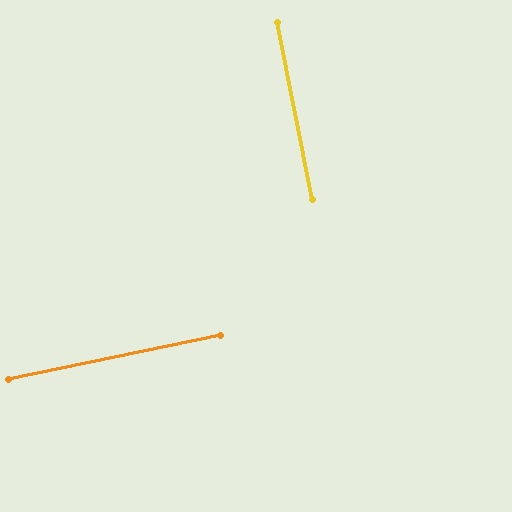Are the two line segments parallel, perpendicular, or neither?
Perpendicular — they meet at approximately 89°.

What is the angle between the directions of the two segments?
Approximately 89 degrees.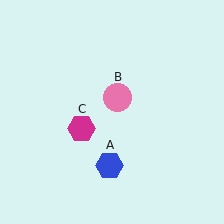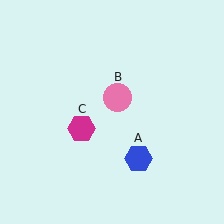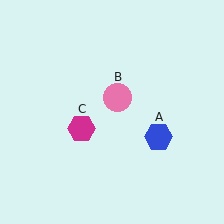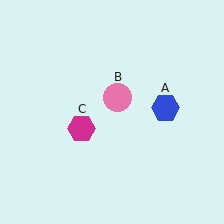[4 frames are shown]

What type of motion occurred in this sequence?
The blue hexagon (object A) rotated counterclockwise around the center of the scene.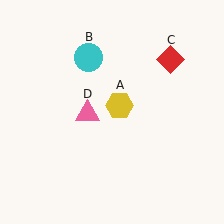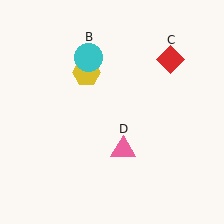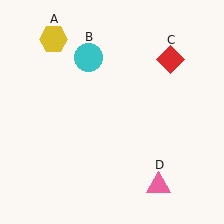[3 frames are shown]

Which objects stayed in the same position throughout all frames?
Cyan circle (object B) and red diamond (object C) remained stationary.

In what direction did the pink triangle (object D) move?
The pink triangle (object D) moved down and to the right.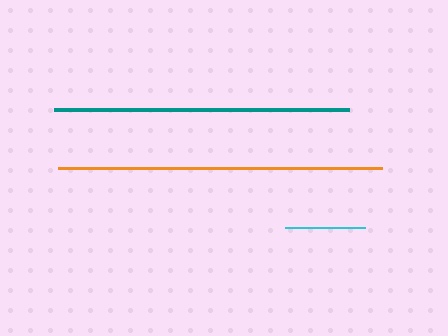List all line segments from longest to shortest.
From longest to shortest: orange, teal, cyan.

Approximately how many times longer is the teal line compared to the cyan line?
The teal line is approximately 3.7 times the length of the cyan line.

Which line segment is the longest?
The orange line is the longest at approximately 324 pixels.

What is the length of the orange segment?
The orange segment is approximately 324 pixels long.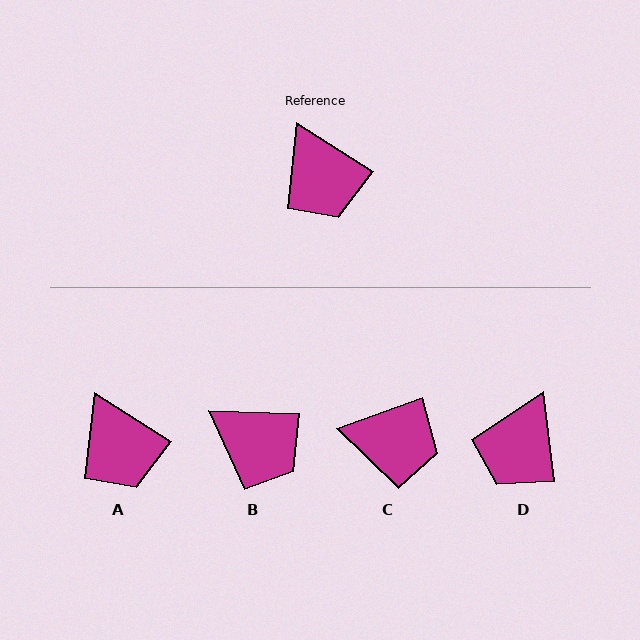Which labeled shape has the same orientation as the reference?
A.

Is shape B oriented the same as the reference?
No, it is off by about 31 degrees.